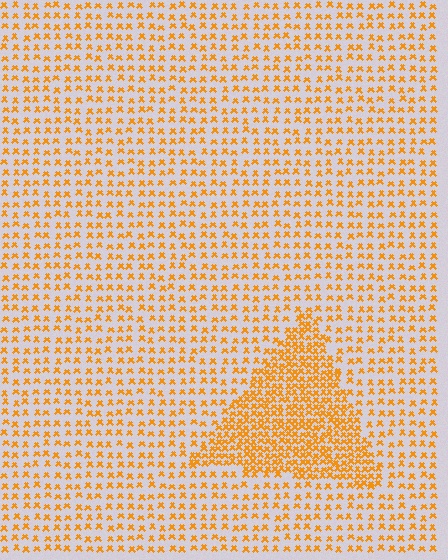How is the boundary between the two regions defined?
The boundary is defined by a change in element density (approximately 2.3x ratio). All elements are the same color, size, and shape.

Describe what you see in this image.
The image contains small orange elements arranged at two different densities. A triangle-shaped region is visible where the elements are more densely packed than the surrounding area.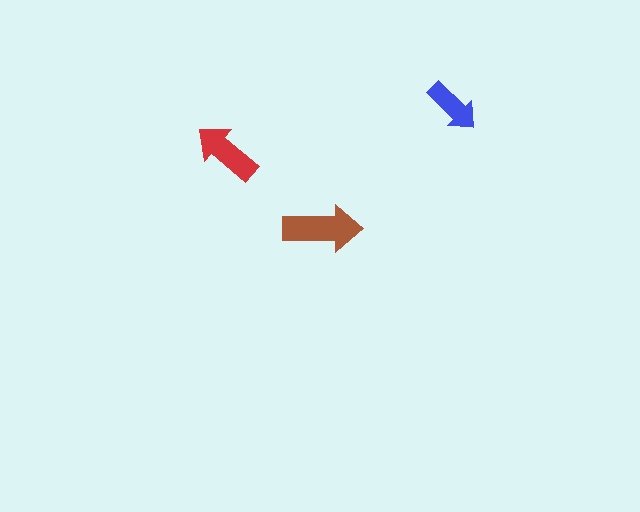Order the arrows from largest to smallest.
the brown one, the red one, the blue one.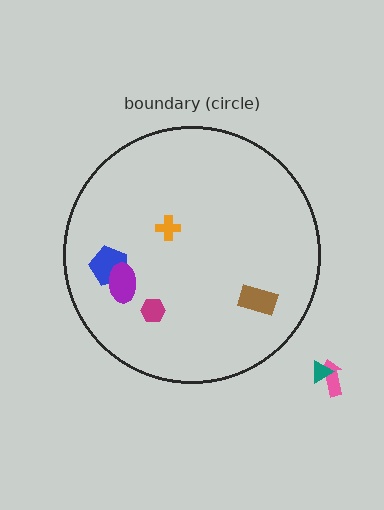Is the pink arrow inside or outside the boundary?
Outside.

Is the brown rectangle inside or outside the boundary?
Inside.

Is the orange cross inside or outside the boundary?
Inside.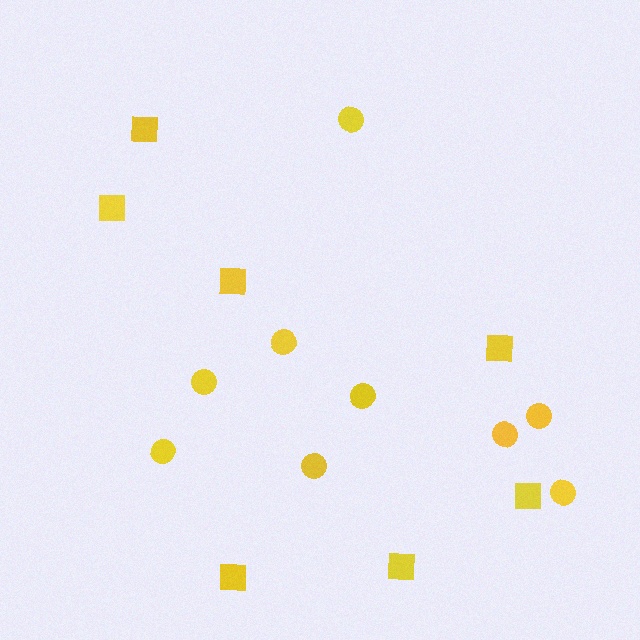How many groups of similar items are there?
There are 2 groups: one group of squares (7) and one group of circles (9).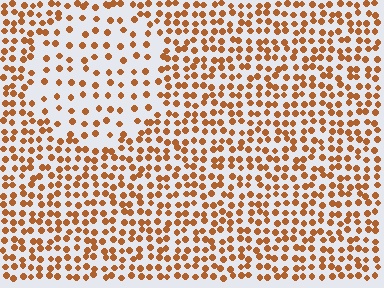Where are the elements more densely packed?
The elements are more densely packed outside the circle boundary.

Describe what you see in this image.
The image contains small brown elements arranged at two different densities. A circle-shaped region is visible where the elements are less densely packed than the surrounding area.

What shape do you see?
I see a circle.